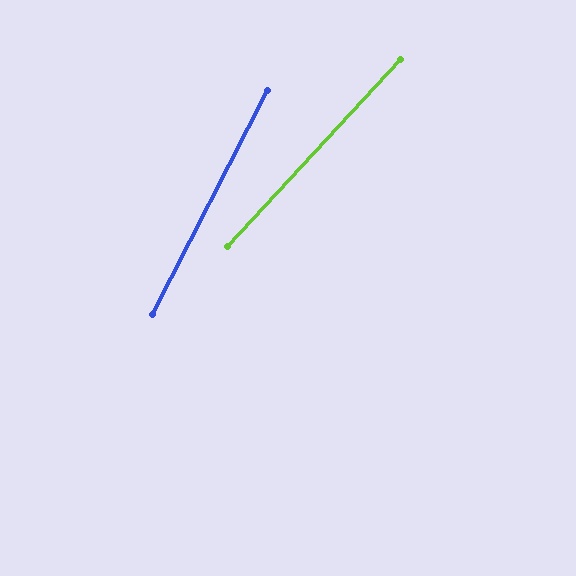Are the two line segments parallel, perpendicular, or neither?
Neither parallel nor perpendicular — they differ by about 16°.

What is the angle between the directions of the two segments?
Approximately 16 degrees.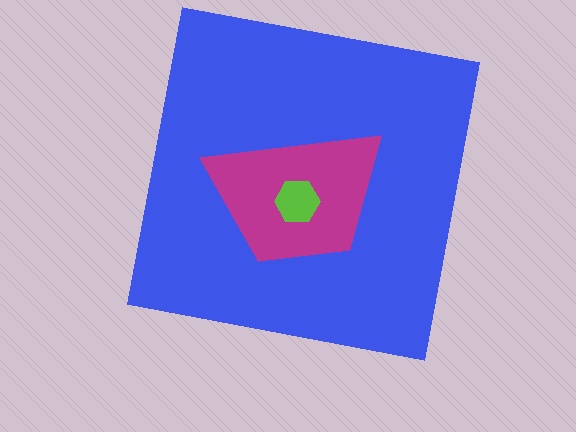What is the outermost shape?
The blue square.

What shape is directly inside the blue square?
The magenta trapezoid.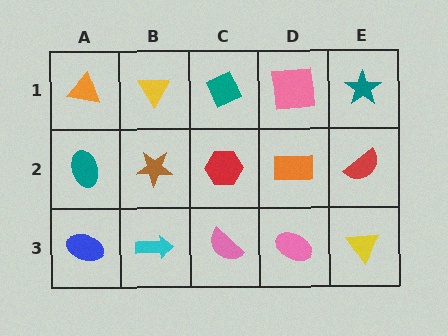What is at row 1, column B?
A yellow triangle.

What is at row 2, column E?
A red semicircle.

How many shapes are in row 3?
5 shapes.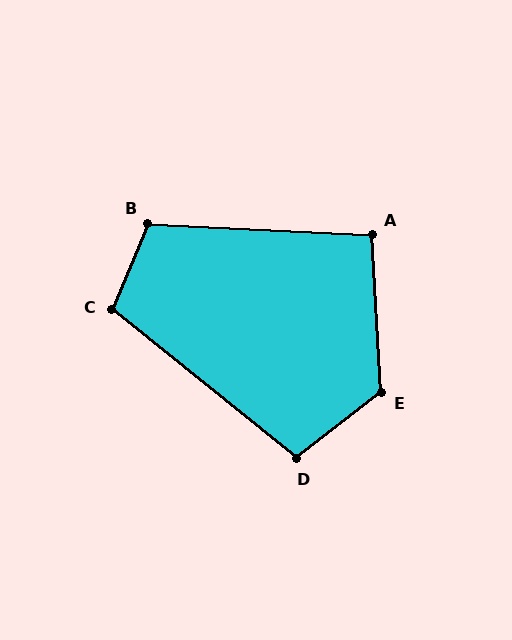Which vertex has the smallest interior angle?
A, at approximately 96 degrees.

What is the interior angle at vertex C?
Approximately 106 degrees (obtuse).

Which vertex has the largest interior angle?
E, at approximately 125 degrees.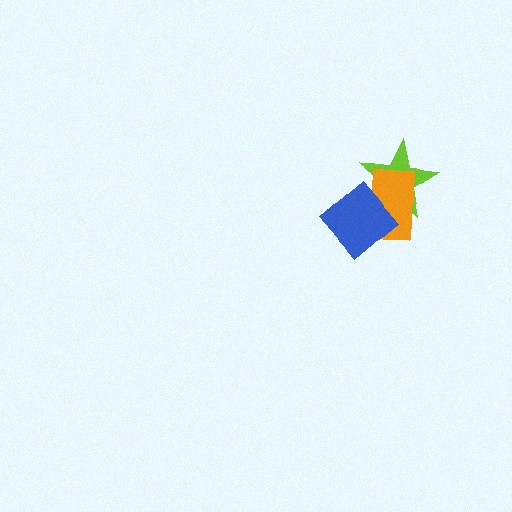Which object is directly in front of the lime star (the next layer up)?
The orange rectangle is directly in front of the lime star.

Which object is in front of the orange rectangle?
The blue diamond is in front of the orange rectangle.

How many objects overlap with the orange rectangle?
2 objects overlap with the orange rectangle.